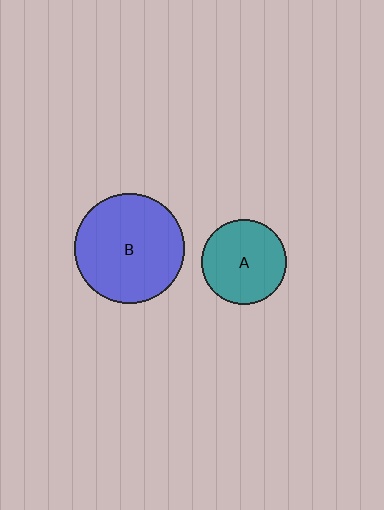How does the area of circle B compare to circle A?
Approximately 1.7 times.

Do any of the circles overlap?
No, none of the circles overlap.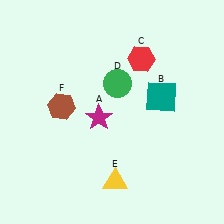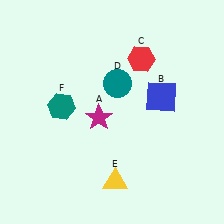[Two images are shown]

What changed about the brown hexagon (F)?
In Image 1, F is brown. In Image 2, it changed to teal.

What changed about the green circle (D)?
In Image 1, D is green. In Image 2, it changed to teal.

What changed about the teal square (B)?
In Image 1, B is teal. In Image 2, it changed to blue.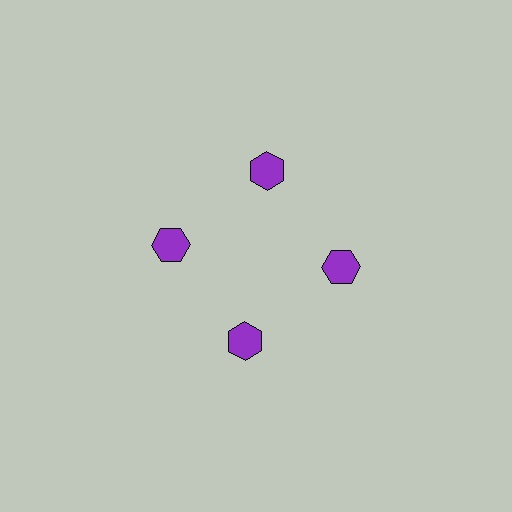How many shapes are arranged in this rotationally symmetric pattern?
There are 4 shapes, arranged in 4 groups of 1.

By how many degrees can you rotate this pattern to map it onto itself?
The pattern maps onto itself every 90 degrees of rotation.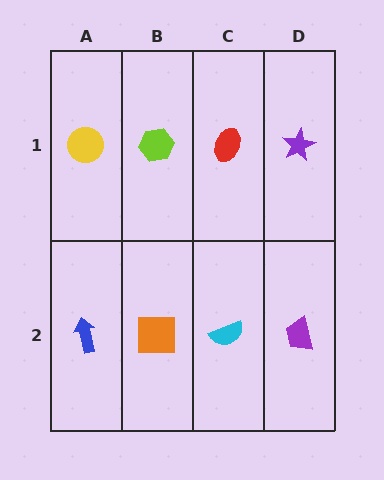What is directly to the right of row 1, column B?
A red ellipse.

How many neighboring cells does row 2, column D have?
2.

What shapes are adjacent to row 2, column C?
A red ellipse (row 1, column C), an orange square (row 2, column B), a purple trapezoid (row 2, column D).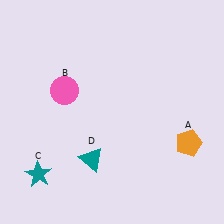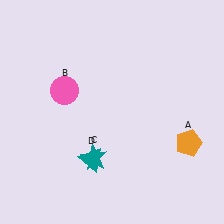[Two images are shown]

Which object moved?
The teal star (C) moved right.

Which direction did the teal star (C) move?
The teal star (C) moved right.